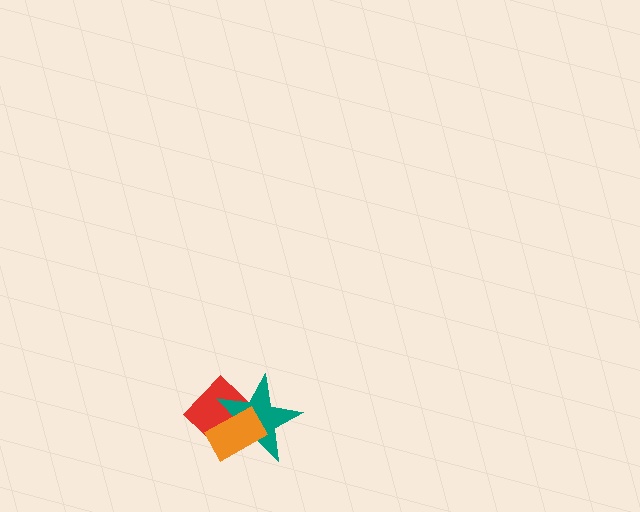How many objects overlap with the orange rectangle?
2 objects overlap with the orange rectangle.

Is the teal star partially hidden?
Yes, it is partially covered by another shape.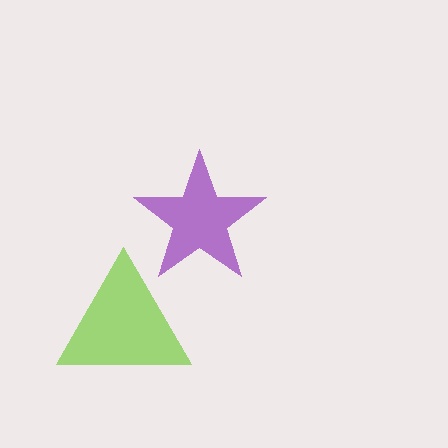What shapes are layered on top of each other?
The layered shapes are: a lime triangle, a purple star.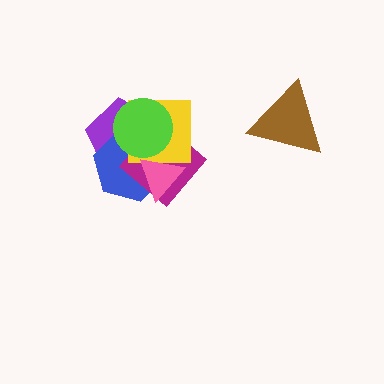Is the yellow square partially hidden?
Yes, it is partially covered by another shape.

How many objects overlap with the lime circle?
4 objects overlap with the lime circle.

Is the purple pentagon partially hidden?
Yes, it is partially covered by another shape.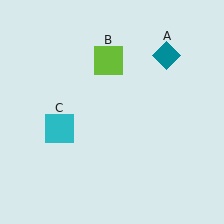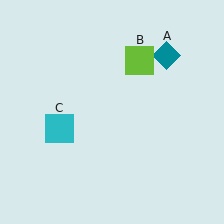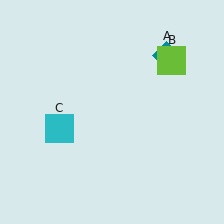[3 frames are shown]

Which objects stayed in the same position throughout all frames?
Teal diamond (object A) and cyan square (object C) remained stationary.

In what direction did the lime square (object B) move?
The lime square (object B) moved right.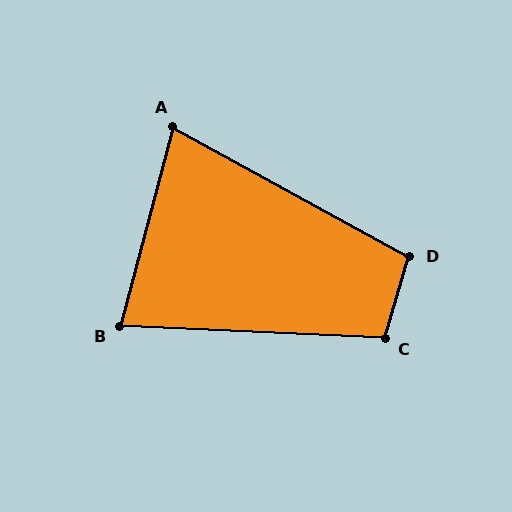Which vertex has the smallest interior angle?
A, at approximately 76 degrees.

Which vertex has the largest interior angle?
C, at approximately 104 degrees.